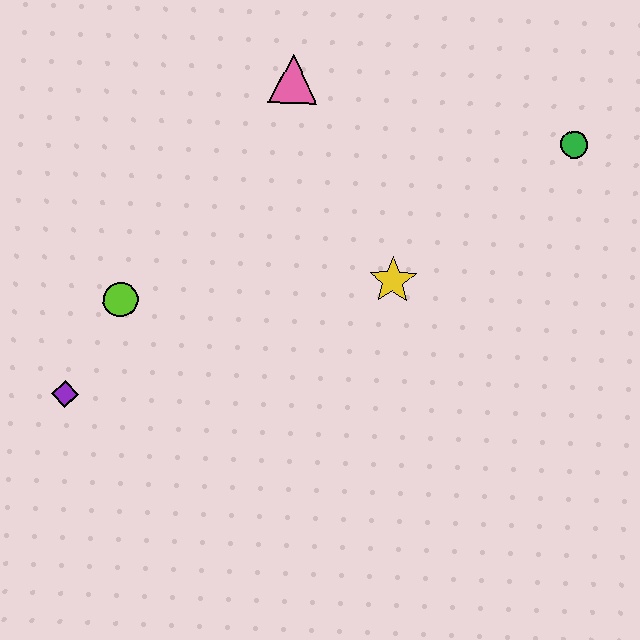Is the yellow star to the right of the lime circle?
Yes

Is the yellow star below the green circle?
Yes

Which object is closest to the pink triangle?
The yellow star is closest to the pink triangle.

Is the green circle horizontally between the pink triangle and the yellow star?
No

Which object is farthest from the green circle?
The purple diamond is farthest from the green circle.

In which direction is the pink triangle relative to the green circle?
The pink triangle is to the left of the green circle.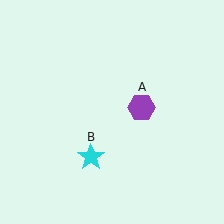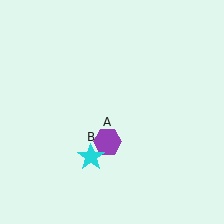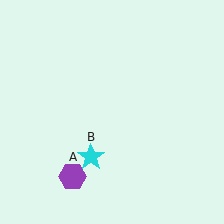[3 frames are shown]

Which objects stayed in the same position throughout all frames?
Cyan star (object B) remained stationary.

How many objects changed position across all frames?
1 object changed position: purple hexagon (object A).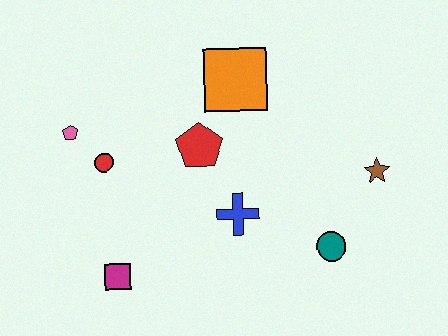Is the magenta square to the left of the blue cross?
Yes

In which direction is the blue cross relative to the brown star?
The blue cross is to the left of the brown star.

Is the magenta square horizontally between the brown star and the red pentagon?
No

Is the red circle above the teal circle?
Yes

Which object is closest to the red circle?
The pink pentagon is closest to the red circle.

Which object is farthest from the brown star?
The pink pentagon is farthest from the brown star.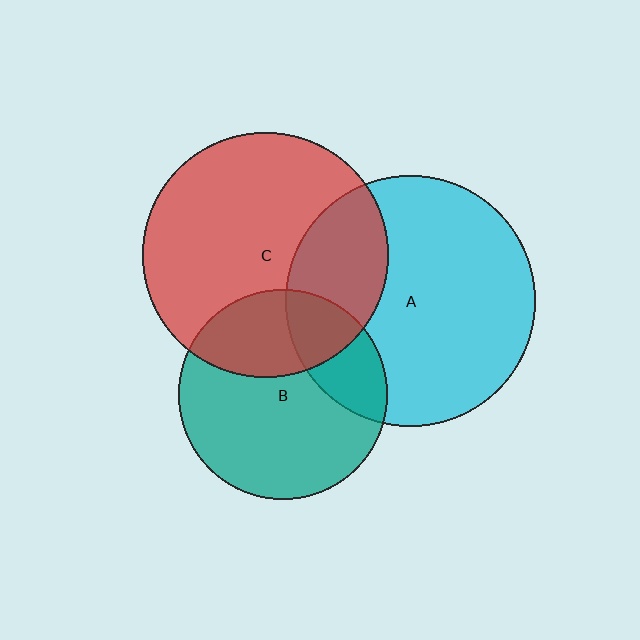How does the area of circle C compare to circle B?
Approximately 1.4 times.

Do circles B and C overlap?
Yes.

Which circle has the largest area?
Circle A (cyan).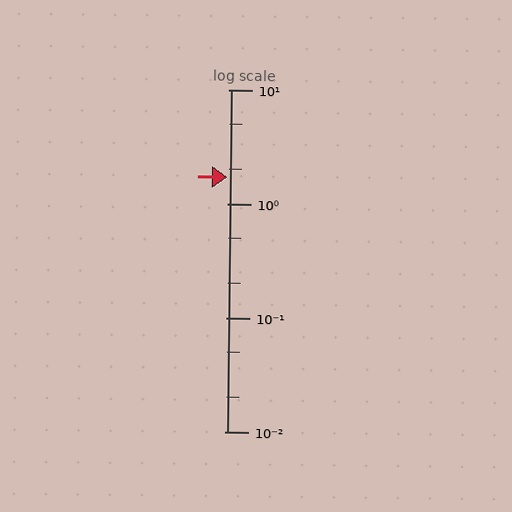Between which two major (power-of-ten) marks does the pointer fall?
The pointer is between 1 and 10.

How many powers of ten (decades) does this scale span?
The scale spans 3 decades, from 0.01 to 10.